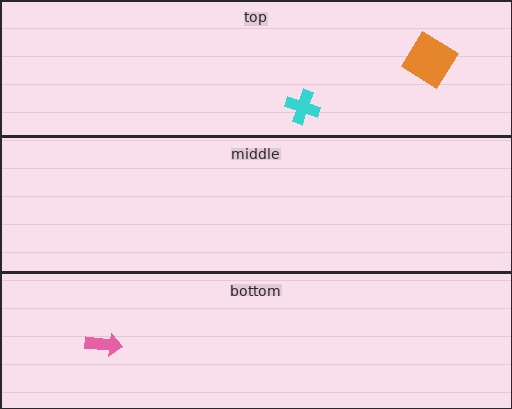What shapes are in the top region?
The cyan cross, the orange diamond.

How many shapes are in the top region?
2.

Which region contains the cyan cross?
The top region.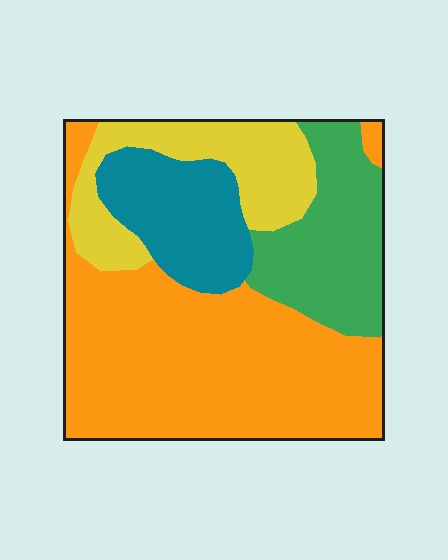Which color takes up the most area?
Orange, at roughly 50%.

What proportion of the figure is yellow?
Yellow takes up about one sixth (1/6) of the figure.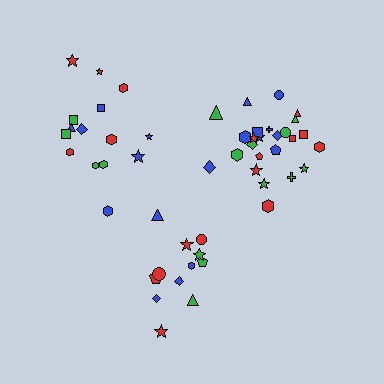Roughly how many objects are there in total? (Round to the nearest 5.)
Roughly 50 objects in total.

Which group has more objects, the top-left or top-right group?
The top-right group.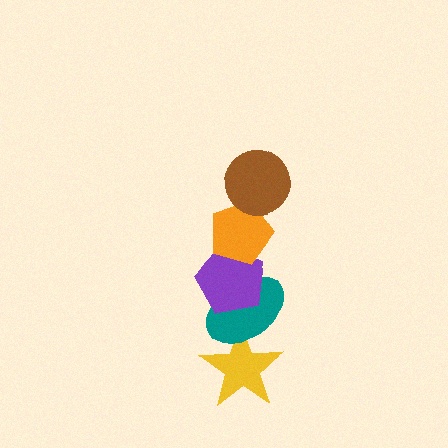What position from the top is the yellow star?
The yellow star is 5th from the top.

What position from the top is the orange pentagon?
The orange pentagon is 2nd from the top.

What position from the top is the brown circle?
The brown circle is 1st from the top.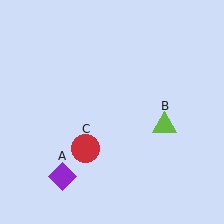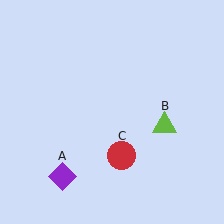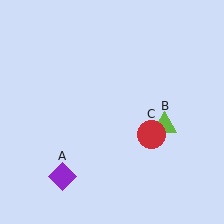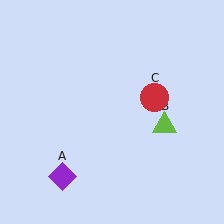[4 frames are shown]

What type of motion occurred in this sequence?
The red circle (object C) rotated counterclockwise around the center of the scene.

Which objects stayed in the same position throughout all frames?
Purple diamond (object A) and lime triangle (object B) remained stationary.